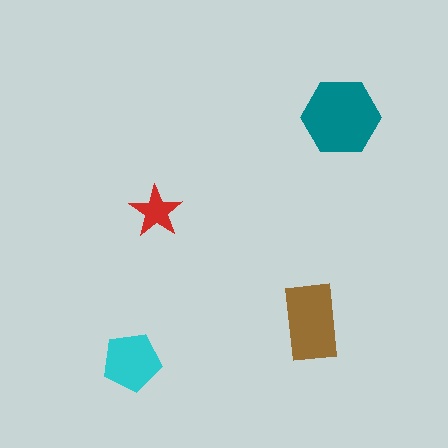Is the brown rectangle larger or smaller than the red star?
Larger.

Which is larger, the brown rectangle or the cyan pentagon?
The brown rectangle.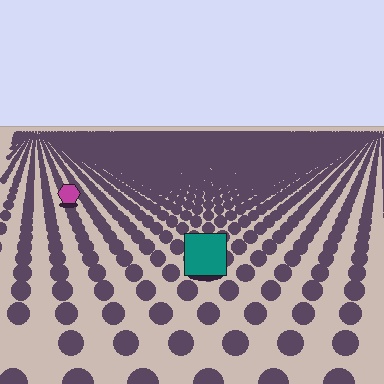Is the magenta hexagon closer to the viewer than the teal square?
No. The teal square is closer — you can tell from the texture gradient: the ground texture is coarser near it.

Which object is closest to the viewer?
The teal square is closest. The texture marks near it are larger and more spread out.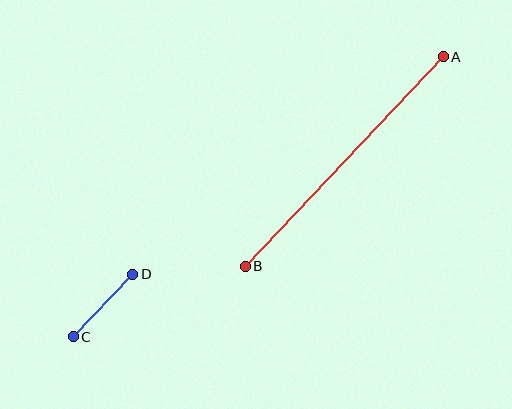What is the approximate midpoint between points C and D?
The midpoint is at approximately (103, 306) pixels.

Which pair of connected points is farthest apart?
Points A and B are farthest apart.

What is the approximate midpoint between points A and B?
The midpoint is at approximately (344, 161) pixels.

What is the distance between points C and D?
The distance is approximately 86 pixels.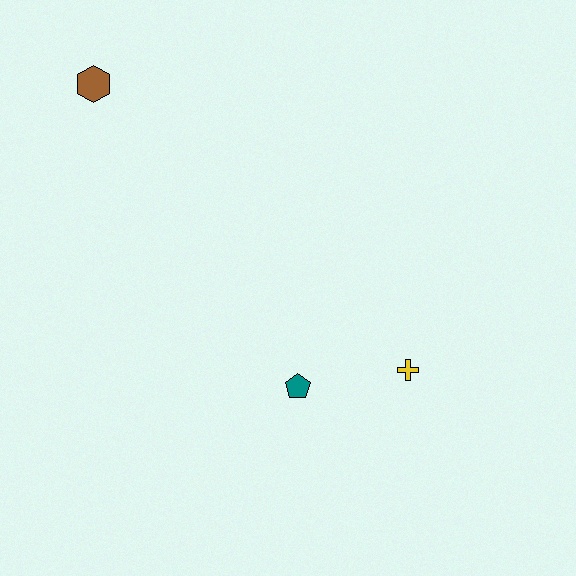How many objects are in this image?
There are 3 objects.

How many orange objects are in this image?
There are no orange objects.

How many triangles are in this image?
There are no triangles.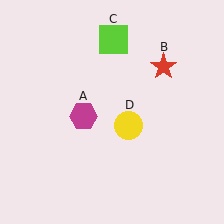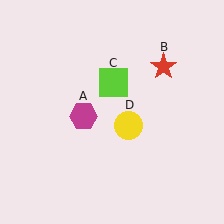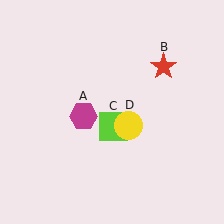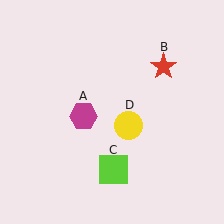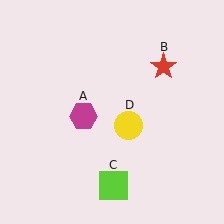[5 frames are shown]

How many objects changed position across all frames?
1 object changed position: lime square (object C).